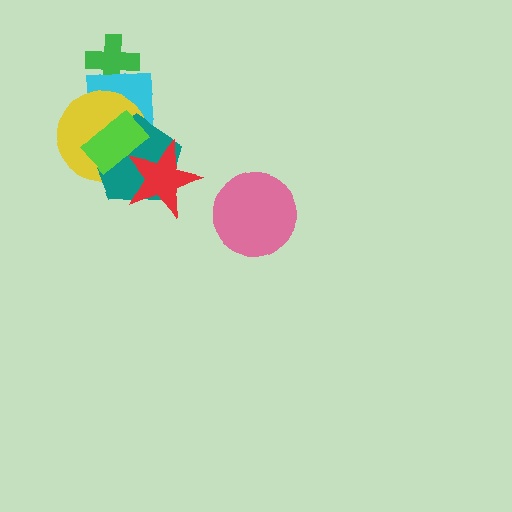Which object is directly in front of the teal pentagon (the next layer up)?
The lime rectangle is directly in front of the teal pentagon.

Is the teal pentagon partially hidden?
Yes, it is partially covered by another shape.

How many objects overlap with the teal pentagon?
4 objects overlap with the teal pentagon.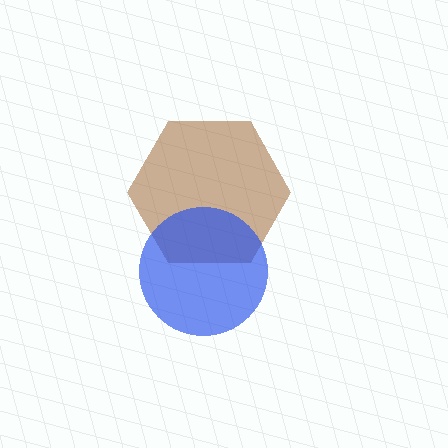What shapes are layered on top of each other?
The layered shapes are: a brown hexagon, a blue circle.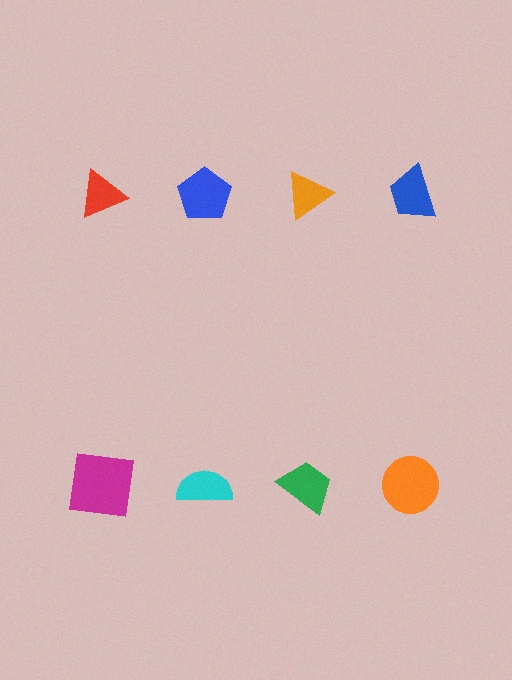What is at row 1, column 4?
A blue trapezoid.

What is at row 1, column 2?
A blue pentagon.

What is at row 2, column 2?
A cyan semicircle.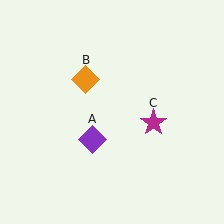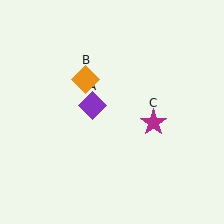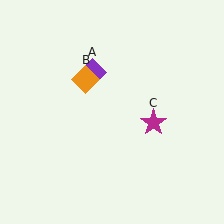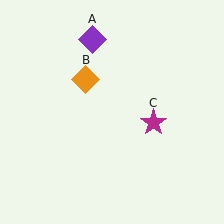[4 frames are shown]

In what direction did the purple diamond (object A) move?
The purple diamond (object A) moved up.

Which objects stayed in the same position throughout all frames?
Orange diamond (object B) and magenta star (object C) remained stationary.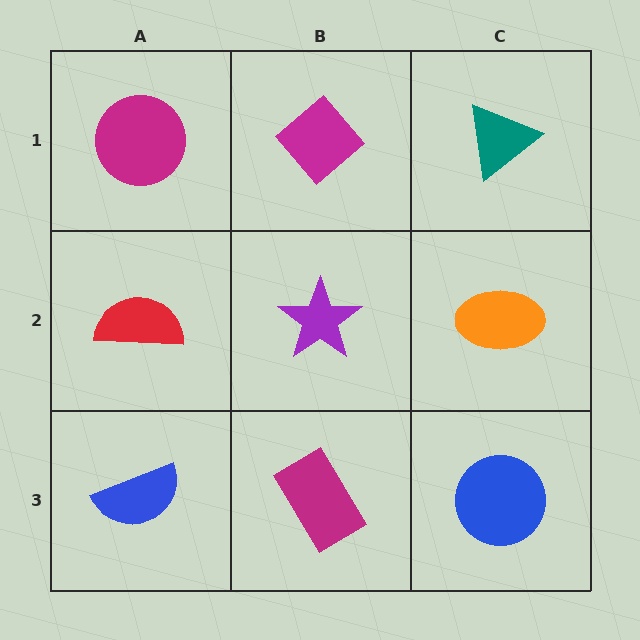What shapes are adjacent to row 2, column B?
A magenta diamond (row 1, column B), a magenta rectangle (row 3, column B), a red semicircle (row 2, column A), an orange ellipse (row 2, column C).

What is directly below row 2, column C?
A blue circle.